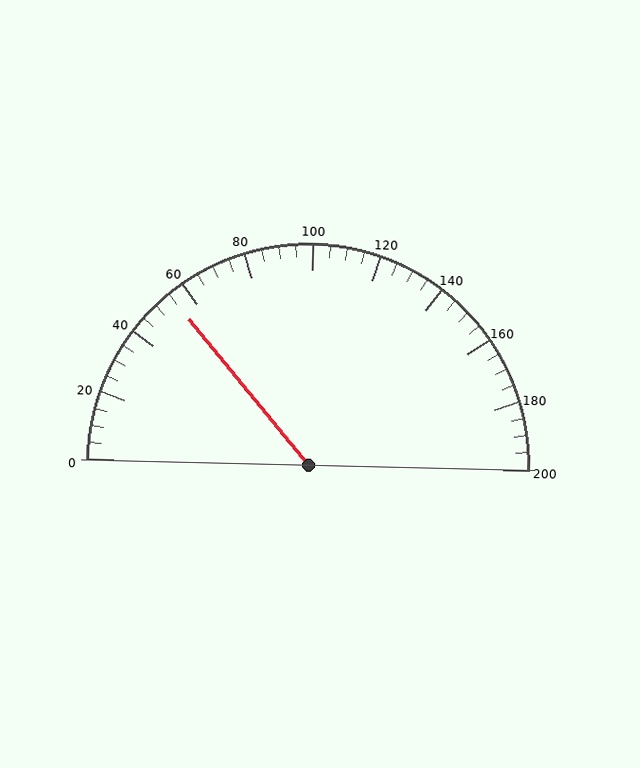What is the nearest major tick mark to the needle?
The nearest major tick mark is 60.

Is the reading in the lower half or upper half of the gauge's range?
The reading is in the lower half of the range (0 to 200).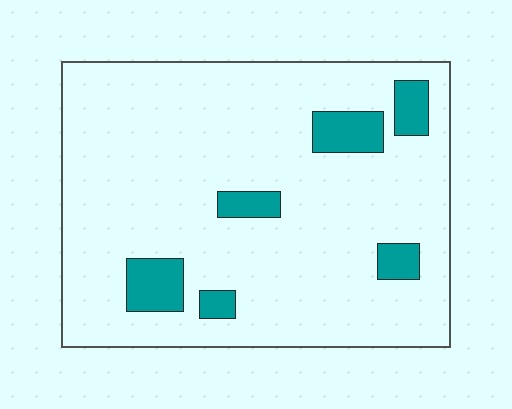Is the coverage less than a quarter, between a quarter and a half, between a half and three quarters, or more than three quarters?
Less than a quarter.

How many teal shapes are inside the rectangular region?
6.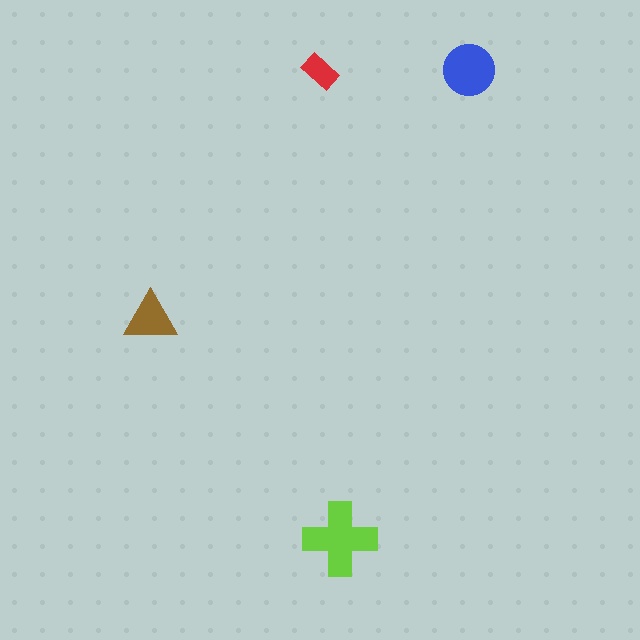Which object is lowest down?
The lime cross is bottommost.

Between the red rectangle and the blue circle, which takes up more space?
The blue circle.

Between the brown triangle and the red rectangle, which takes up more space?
The brown triangle.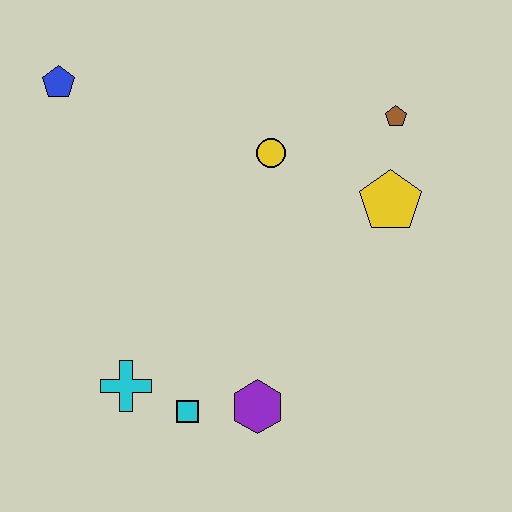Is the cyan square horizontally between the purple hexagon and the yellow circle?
No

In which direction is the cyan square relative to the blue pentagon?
The cyan square is below the blue pentagon.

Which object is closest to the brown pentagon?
The yellow pentagon is closest to the brown pentagon.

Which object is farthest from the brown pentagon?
The cyan cross is farthest from the brown pentagon.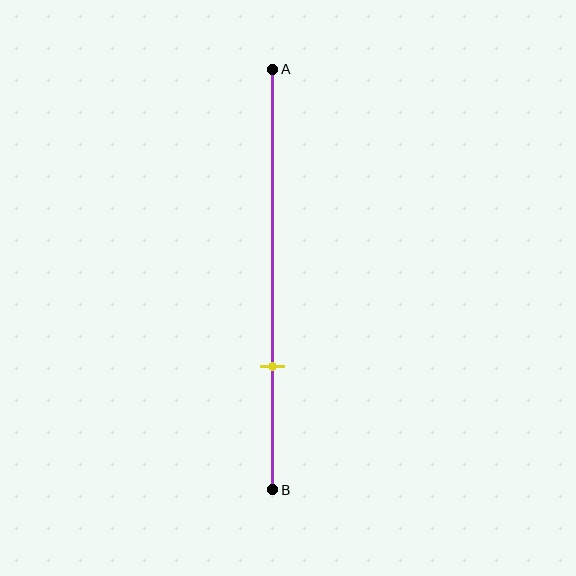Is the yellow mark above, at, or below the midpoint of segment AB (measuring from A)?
The yellow mark is below the midpoint of segment AB.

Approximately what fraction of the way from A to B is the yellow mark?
The yellow mark is approximately 70% of the way from A to B.